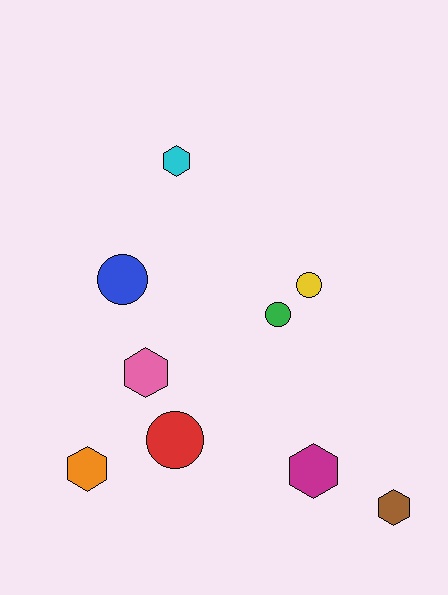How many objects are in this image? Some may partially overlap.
There are 9 objects.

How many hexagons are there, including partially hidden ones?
There are 5 hexagons.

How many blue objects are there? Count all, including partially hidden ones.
There is 1 blue object.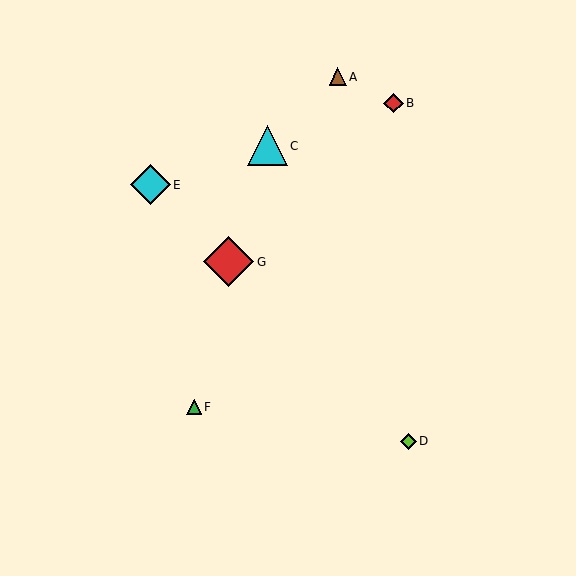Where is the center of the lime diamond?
The center of the lime diamond is at (408, 441).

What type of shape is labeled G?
Shape G is a red diamond.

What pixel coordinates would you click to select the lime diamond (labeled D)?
Click at (408, 441) to select the lime diamond D.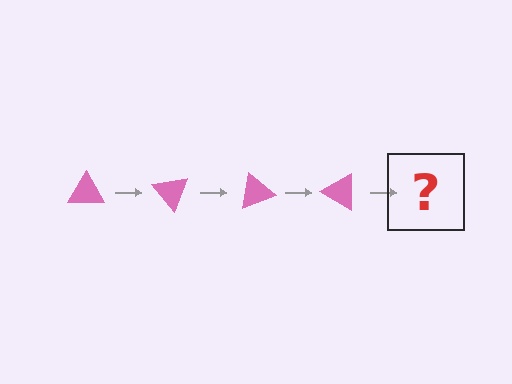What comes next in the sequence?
The next element should be a pink triangle rotated 200 degrees.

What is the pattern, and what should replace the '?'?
The pattern is that the triangle rotates 50 degrees each step. The '?' should be a pink triangle rotated 200 degrees.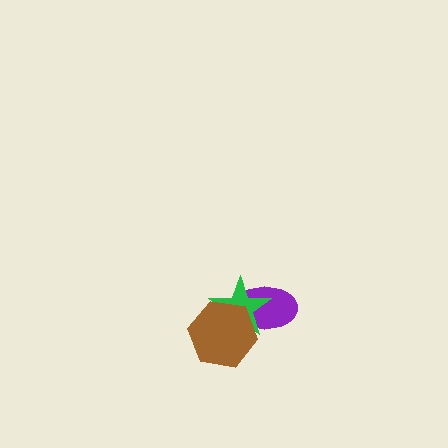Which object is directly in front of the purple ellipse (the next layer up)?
The green star is directly in front of the purple ellipse.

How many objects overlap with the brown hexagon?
2 objects overlap with the brown hexagon.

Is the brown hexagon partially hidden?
No, no other shape covers it.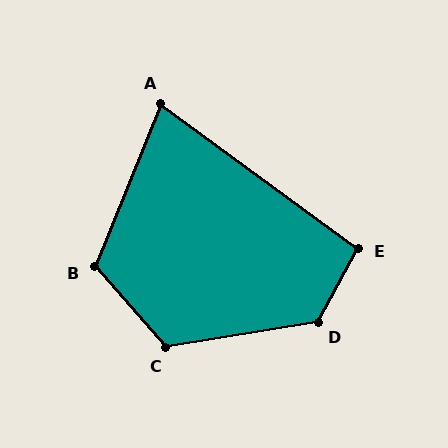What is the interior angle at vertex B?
Approximately 117 degrees (obtuse).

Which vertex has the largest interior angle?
D, at approximately 127 degrees.